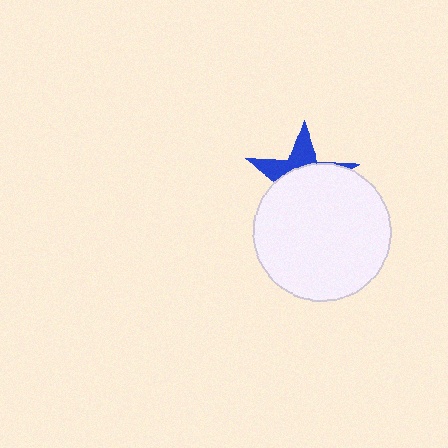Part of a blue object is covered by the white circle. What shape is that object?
It is a star.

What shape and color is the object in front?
The object in front is a white circle.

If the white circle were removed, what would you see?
You would see the complete blue star.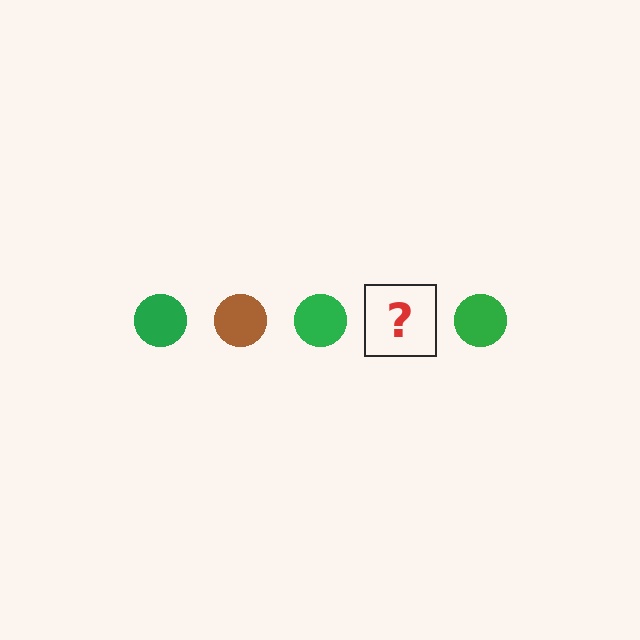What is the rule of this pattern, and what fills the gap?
The rule is that the pattern cycles through green, brown circles. The gap should be filled with a brown circle.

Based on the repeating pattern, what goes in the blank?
The blank should be a brown circle.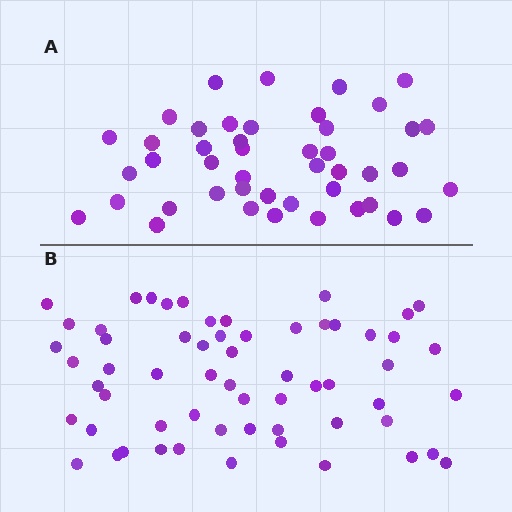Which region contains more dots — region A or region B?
Region B (the bottom region) has more dots.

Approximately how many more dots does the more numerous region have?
Region B has approximately 15 more dots than region A.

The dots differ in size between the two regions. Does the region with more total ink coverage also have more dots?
No. Region A has more total ink coverage because its dots are larger, but region B actually contains more individual dots. Total area can be misleading — the number of items is what matters here.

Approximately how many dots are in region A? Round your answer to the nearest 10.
About 40 dots. (The exact count is 45, which rounds to 40.)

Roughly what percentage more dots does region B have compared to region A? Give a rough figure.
About 35% more.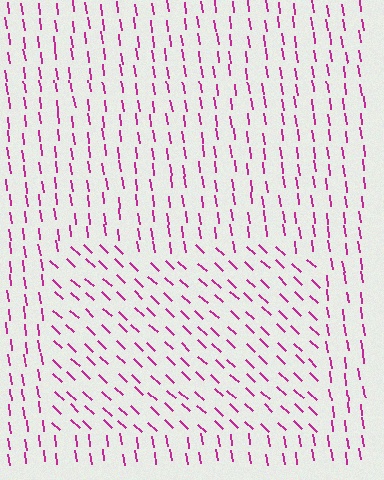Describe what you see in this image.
The image is filled with small magenta line segments. A rectangle region in the image has lines oriented differently from the surrounding lines, creating a visible texture boundary.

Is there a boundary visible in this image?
Yes, there is a texture boundary formed by a change in line orientation.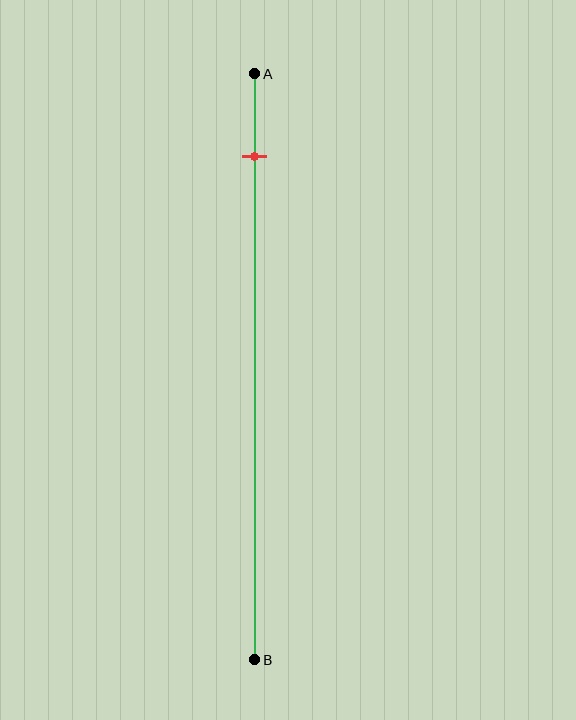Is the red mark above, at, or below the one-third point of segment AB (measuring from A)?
The red mark is above the one-third point of segment AB.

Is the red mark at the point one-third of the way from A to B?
No, the mark is at about 15% from A, not at the 33% one-third point.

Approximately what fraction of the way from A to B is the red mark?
The red mark is approximately 15% of the way from A to B.